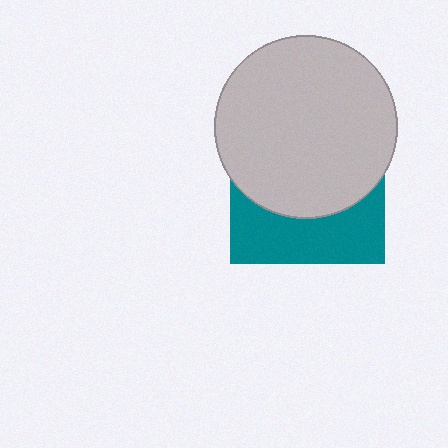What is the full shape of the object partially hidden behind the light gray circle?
The partially hidden object is a teal square.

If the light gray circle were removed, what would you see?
You would see the complete teal square.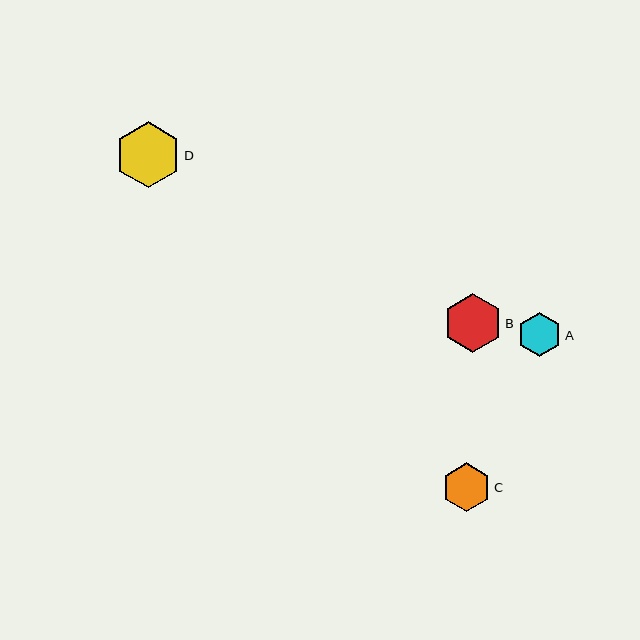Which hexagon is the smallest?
Hexagon A is the smallest with a size of approximately 44 pixels.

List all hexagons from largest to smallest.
From largest to smallest: D, B, C, A.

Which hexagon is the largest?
Hexagon D is the largest with a size of approximately 66 pixels.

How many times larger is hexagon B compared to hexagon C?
Hexagon B is approximately 1.2 times the size of hexagon C.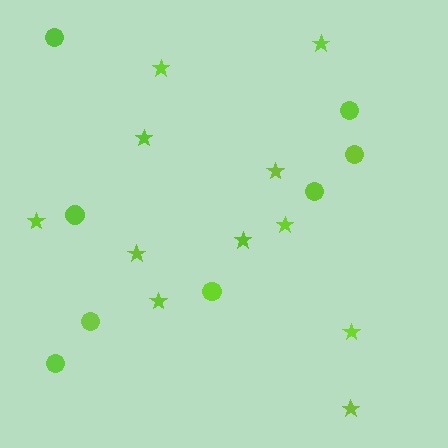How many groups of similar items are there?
There are 2 groups: one group of stars (11) and one group of circles (8).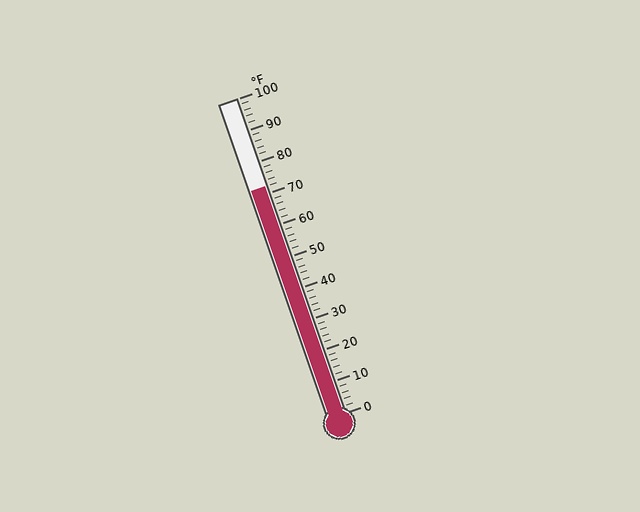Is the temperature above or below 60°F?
The temperature is above 60°F.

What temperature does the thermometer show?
The thermometer shows approximately 72°F.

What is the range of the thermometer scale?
The thermometer scale ranges from 0°F to 100°F.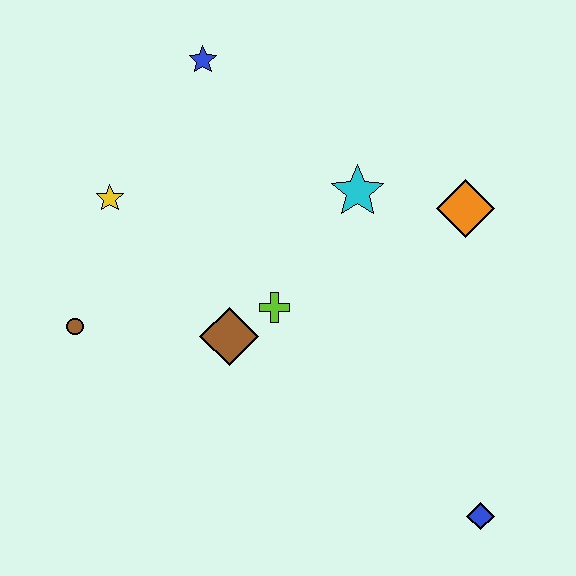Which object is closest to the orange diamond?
The cyan star is closest to the orange diamond.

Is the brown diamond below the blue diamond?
No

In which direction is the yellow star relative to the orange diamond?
The yellow star is to the left of the orange diamond.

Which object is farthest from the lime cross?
The blue diamond is farthest from the lime cross.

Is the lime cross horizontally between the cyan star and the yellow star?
Yes